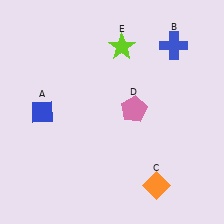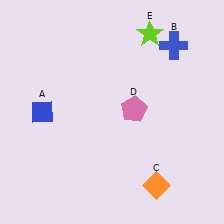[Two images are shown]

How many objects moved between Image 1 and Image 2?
1 object moved between the two images.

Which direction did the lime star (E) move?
The lime star (E) moved right.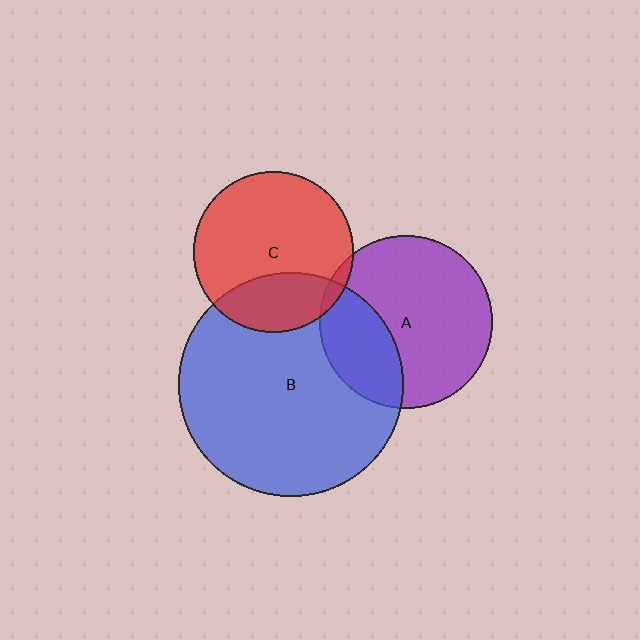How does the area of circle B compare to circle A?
Approximately 1.7 times.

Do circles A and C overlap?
Yes.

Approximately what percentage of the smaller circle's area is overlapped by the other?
Approximately 5%.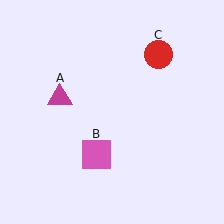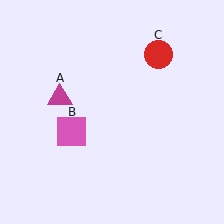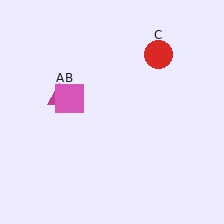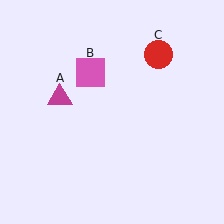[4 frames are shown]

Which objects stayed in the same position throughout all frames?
Magenta triangle (object A) and red circle (object C) remained stationary.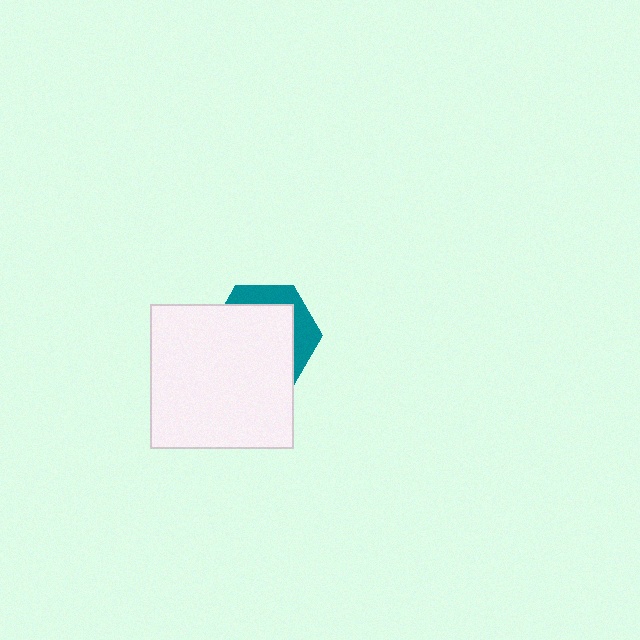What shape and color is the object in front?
The object in front is a white square.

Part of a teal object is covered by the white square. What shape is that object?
It is a hexagon.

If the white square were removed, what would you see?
You would see the complete teal hexagon.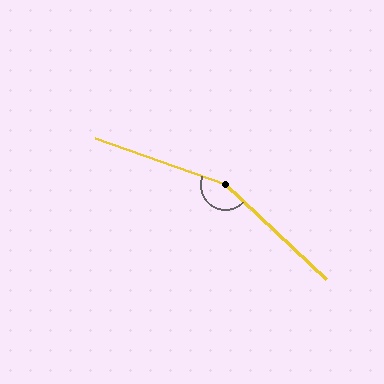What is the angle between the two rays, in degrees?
Approximately 157 degrees.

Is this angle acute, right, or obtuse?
It is obtuse.